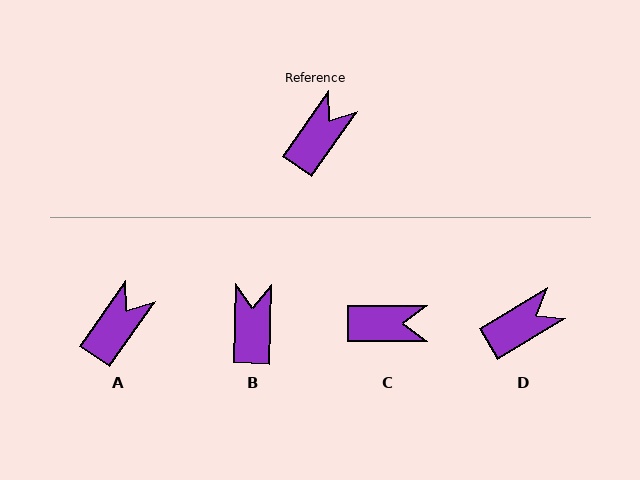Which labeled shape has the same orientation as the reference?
A.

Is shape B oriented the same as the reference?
No, it is off by about 33 degrees.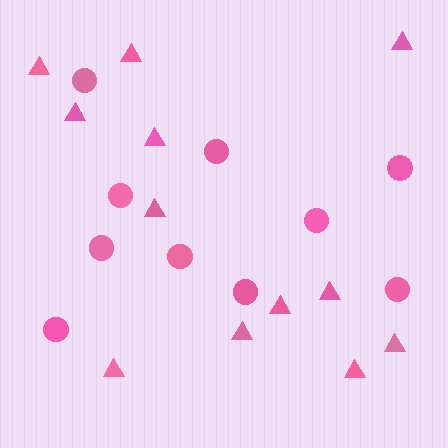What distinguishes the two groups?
There are 2 groups: one group of triangles (12) and one group of circles (10).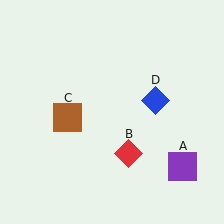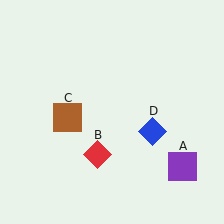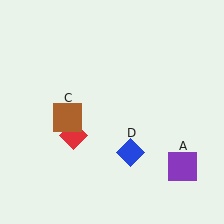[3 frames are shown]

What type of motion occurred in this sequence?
The red diamond (object B), blue diamond (object D) rotated clockwise around the center of the scene.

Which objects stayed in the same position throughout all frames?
Purple square (object A) and brown square (object C) remained stationary.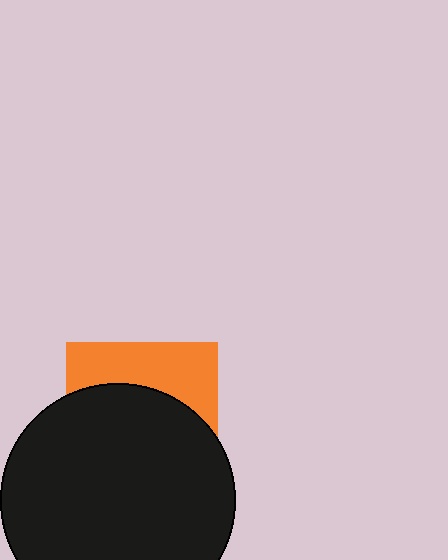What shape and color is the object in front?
The object in front is a black circle.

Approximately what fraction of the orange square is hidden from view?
Roughly 65% of the orange square is hidden behind the black circle.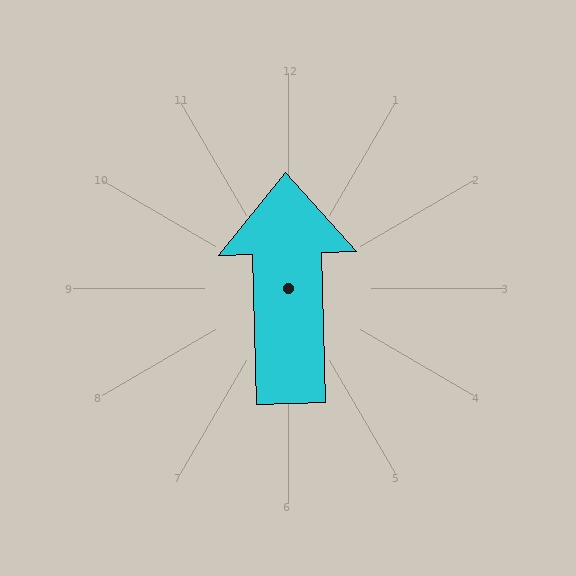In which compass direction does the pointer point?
North.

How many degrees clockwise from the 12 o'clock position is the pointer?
Approximately 359 degrees.